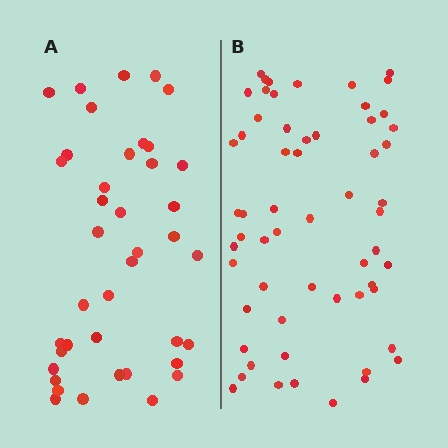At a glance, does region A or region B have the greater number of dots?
Region B (the right region) has more dots.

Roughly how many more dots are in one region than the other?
Region B has approximately 20 more dots than region A.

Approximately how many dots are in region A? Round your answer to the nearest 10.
About 40 dots.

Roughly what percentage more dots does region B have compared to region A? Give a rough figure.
About 50% more.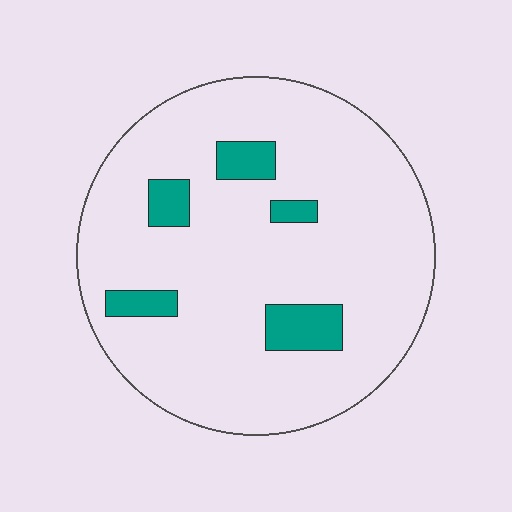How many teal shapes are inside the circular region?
5.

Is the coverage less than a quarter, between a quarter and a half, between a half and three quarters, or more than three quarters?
Less than a quarter.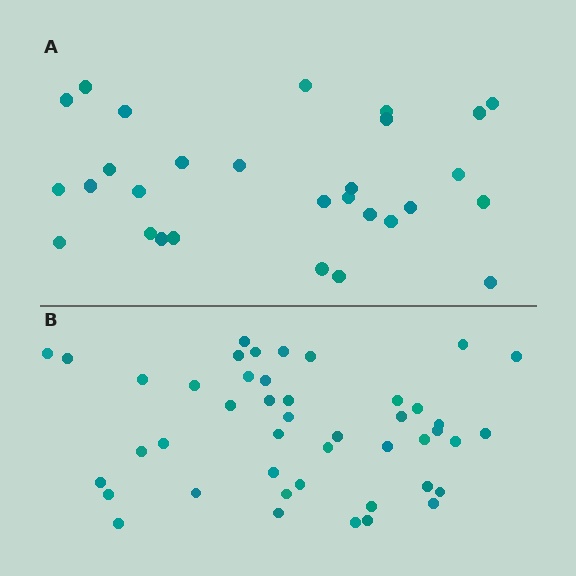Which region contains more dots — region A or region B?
Region B (the bottom region) has more dots.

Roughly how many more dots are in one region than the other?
Region B has approximately 15 more dots than region A.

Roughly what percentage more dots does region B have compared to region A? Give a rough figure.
About 55% more.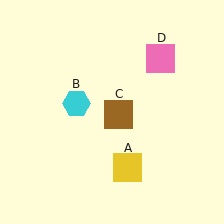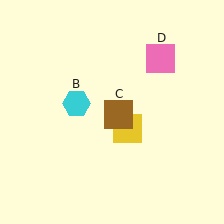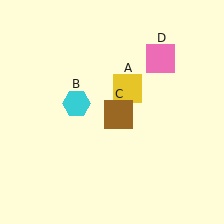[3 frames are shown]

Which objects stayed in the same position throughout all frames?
Cyan hexagon (object B) and brown square (object C) and pink square (object D) remained stationary.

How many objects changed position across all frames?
1 object changed position: yellow square (object A).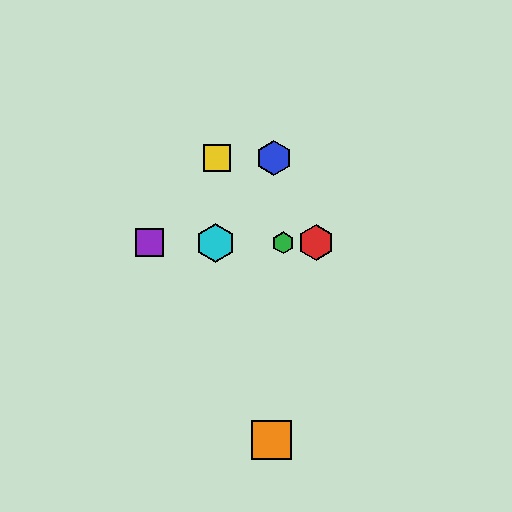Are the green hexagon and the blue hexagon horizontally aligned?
No, the green hexagon is at y≈243 and the blue hexagon is at y≈158.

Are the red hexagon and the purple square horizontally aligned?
Yes, both are at y≈243.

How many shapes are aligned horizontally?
4 shapes (the red hexagon, the green hexagon, the purple square, the cyan hexagon) are aligned horizontally.